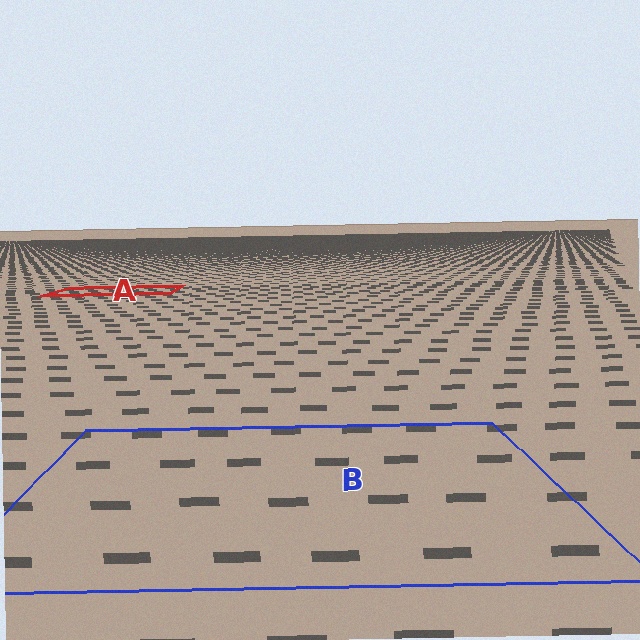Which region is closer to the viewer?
Region B is closer. The texture elements there are larger and more spread out.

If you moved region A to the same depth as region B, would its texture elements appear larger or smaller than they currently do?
They would appear larger. At a closer depth, the same texture elements are projected at a bigger on-screen size.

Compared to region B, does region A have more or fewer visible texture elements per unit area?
Region A has more texture elements per unit area — they are packed more densely because it is farther away.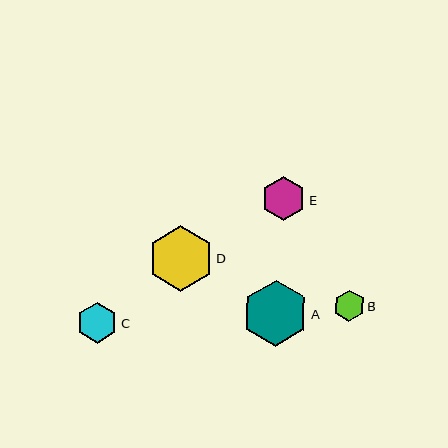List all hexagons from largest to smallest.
From largest to smallest: D, A, E, C, B.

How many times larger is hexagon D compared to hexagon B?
Hexagon D is approximately 2.1 times the size of hexagon B.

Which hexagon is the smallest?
Hexagon B is the smallest with a size of approximately 31 pixels.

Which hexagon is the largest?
Hexagon D is the largest with a size of approximately 66 pixels.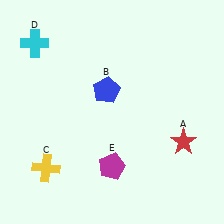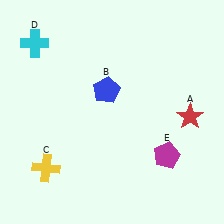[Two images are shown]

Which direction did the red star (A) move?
The red star (A) moved up.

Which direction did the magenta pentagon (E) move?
The magenta pentagon (E) moved right.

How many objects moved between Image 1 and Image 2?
2 objects moved between the two images.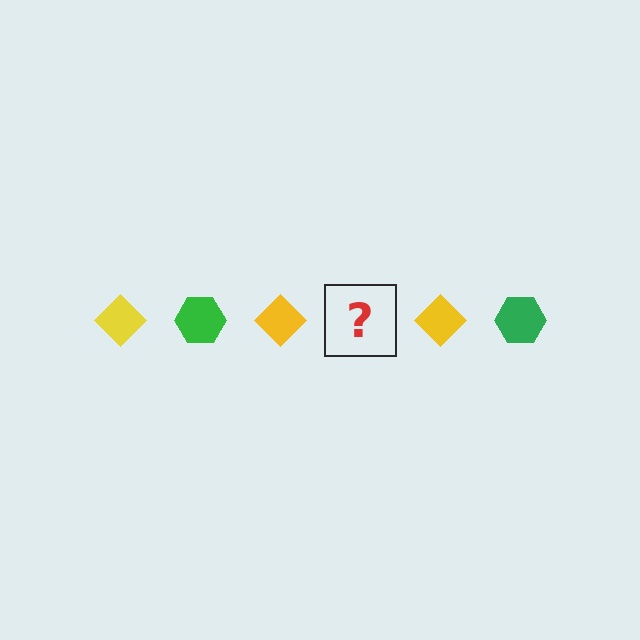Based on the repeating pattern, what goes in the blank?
The blank should be a green hexagon.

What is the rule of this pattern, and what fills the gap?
The rule is that the pattern alternates between yellow diamond and green hexagon. The gap should be filled with a green hexagon.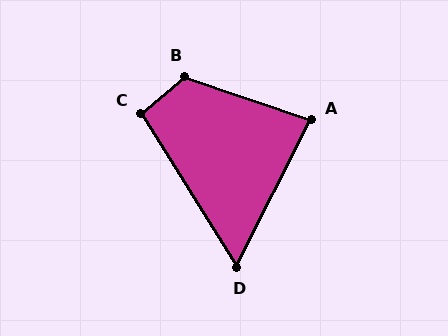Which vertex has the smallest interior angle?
D, at approximately 59 degrees.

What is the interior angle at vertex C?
Approximately 98 degrees (obtuse).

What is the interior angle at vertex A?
Approximately 82 degrees (acute).